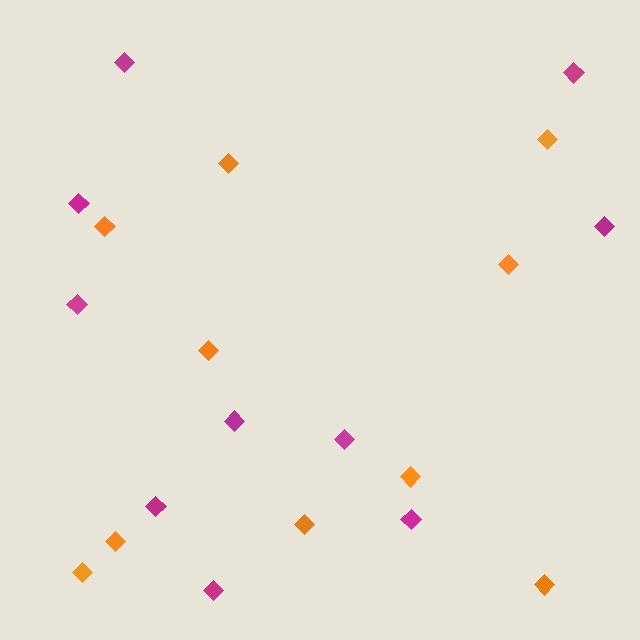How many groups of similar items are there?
There are 2 groups: one group of orange diamonds (10) and one group of magenta diamonds (10).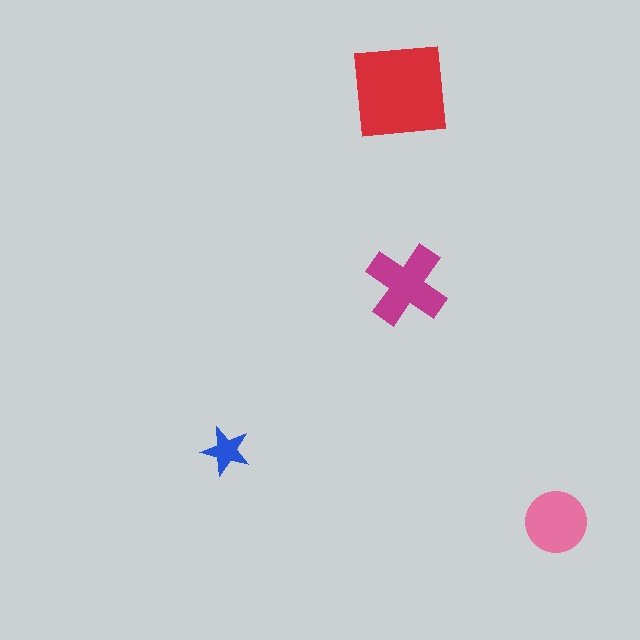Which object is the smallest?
The blue star.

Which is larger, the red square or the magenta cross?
The red square.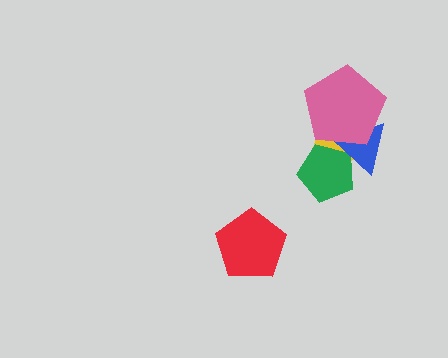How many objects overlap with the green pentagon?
2 objects overlap with the green pentagon.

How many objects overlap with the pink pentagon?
2 objects overlap with the pink pentagon.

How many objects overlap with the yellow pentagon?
3 objects overlap with the yellow pentagon.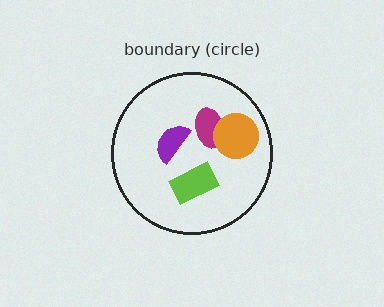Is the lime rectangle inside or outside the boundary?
Inside.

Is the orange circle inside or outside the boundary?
Inside.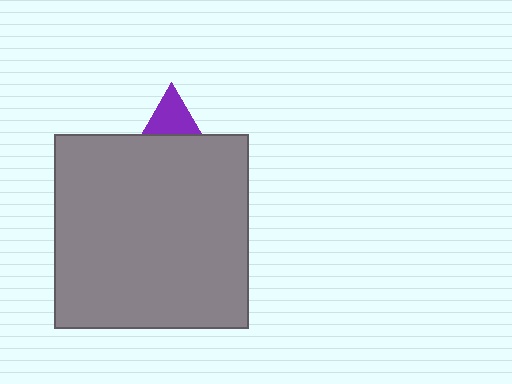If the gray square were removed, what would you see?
You would see the complete purple triangle.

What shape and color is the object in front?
The object in front is a gray square.